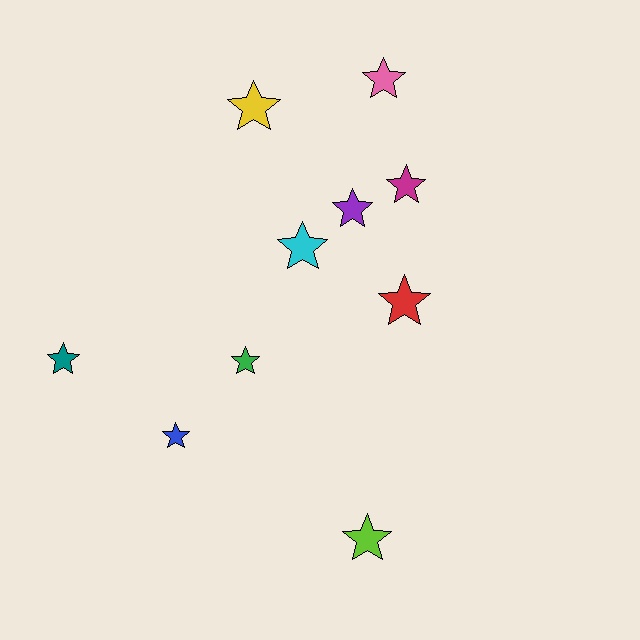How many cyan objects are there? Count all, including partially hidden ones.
There is 1 cyan object.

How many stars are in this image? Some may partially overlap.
There are 10 stars.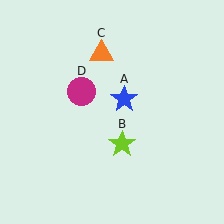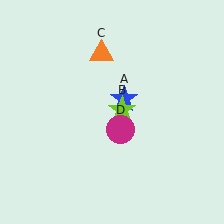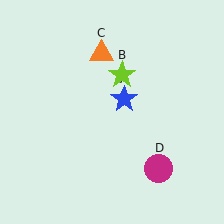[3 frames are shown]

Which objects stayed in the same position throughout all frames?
Blue star (object A) and orange triangle (object C) remained stationary.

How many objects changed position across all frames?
2 objects changed position: lime star (object B), magenta circle (object D).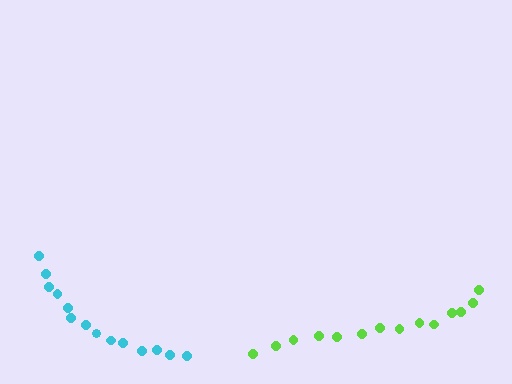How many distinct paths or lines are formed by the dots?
There are 2 distinct paths.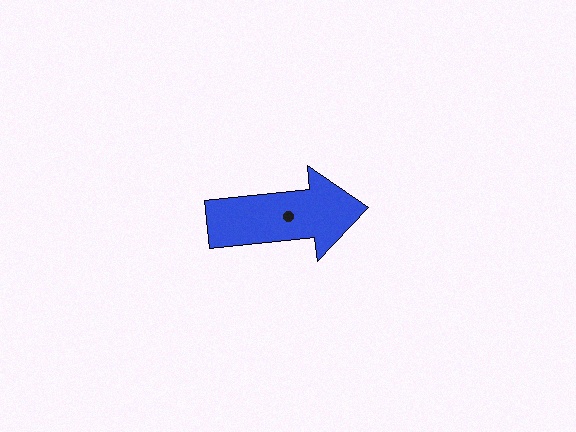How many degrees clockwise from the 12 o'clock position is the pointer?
Approximately 84 degrees.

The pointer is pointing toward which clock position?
Roughly 3 o'clock.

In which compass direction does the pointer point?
East.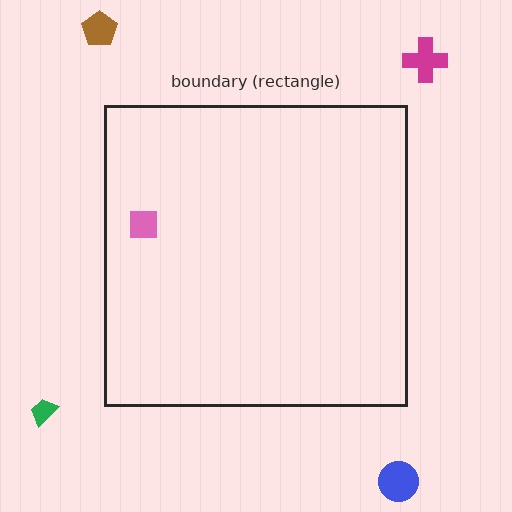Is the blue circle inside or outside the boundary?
Outside.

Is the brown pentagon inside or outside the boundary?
Outside.